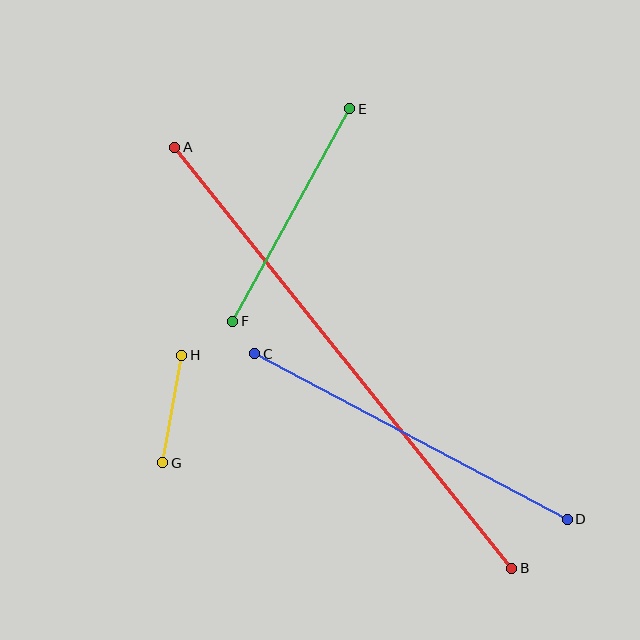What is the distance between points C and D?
The distance is approximately 354 pixels.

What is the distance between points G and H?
The distance is approximately 109 pixels.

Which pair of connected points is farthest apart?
Points A and B are farthest apart.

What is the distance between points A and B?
The distance is approximately 539 pixels.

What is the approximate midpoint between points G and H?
The midpoint is at approximately (172, 409) pixels.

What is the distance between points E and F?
The distance is approximately 242 pixels.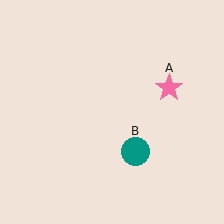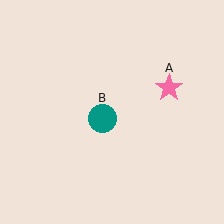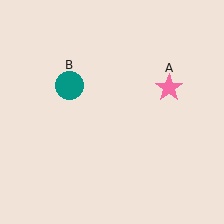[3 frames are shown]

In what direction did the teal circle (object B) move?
The teal circle (object B) moved up and to the left.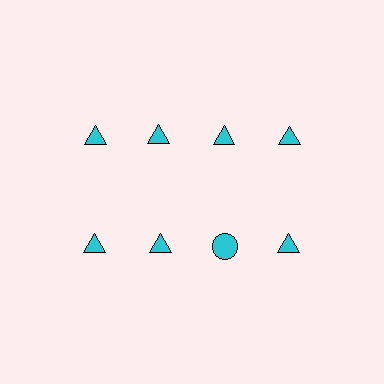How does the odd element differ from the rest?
It has a different shape: circle instead of triangle.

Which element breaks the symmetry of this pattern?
The cyan circle in the second row, center column breaks the symmetry. All other shapes are cyan triangles.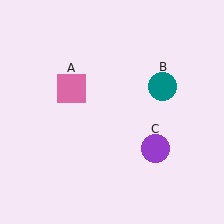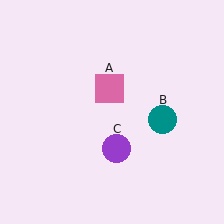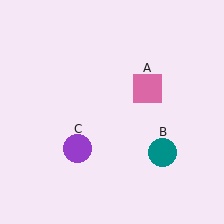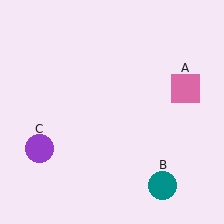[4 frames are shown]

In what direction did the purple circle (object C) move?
The purple circle (object C) moved left.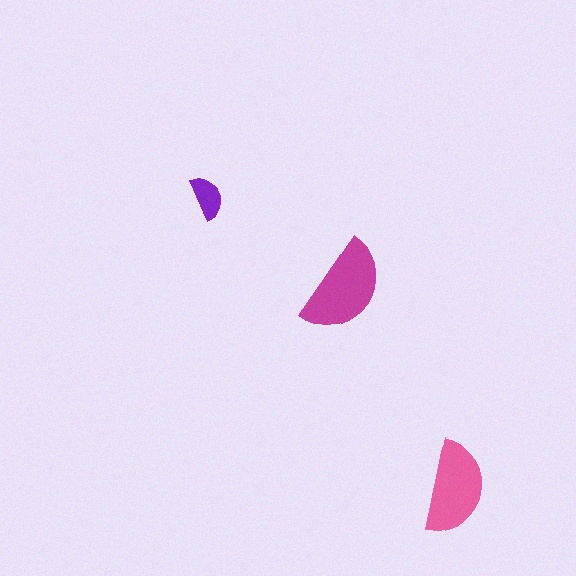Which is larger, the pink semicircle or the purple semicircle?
The pink one.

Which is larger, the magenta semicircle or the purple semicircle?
The magenta one.